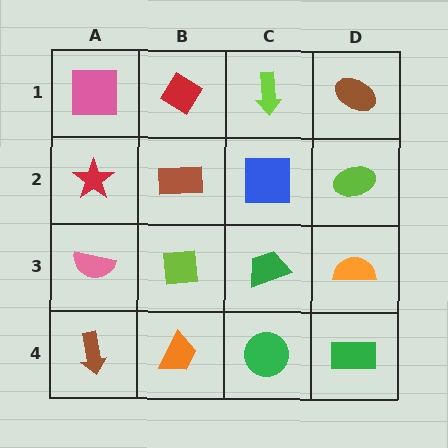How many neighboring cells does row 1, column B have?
3.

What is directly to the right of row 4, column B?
A green circle.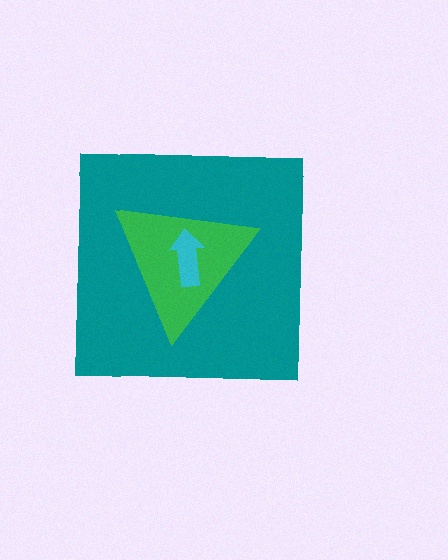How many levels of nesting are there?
3.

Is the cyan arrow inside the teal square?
Yes.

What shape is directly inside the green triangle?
The cyan arrow.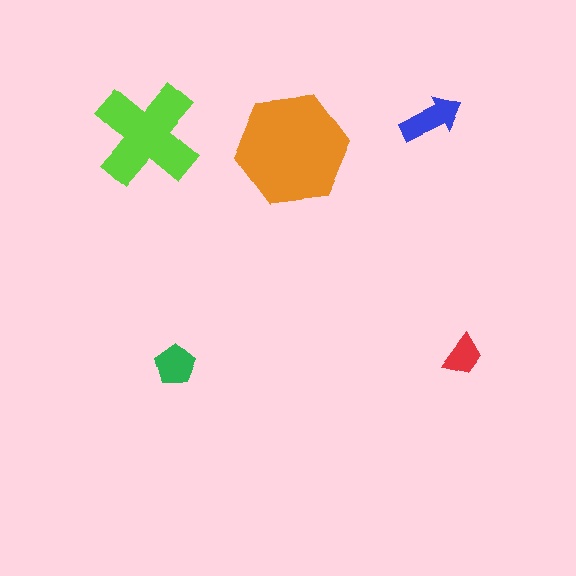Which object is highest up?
The blue arrow is topmost.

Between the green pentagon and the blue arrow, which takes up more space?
The blue arrow.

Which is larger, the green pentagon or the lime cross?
The lime cross.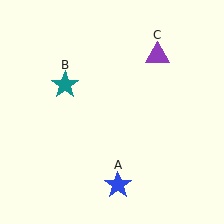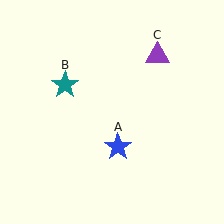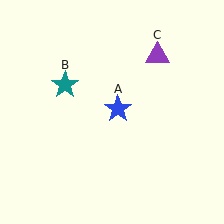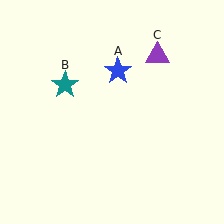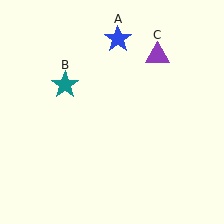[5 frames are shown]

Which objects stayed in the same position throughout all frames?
Teal star (object B) and purple triangle (object C) remained stationary.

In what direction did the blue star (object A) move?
The blue star (object A) moved up.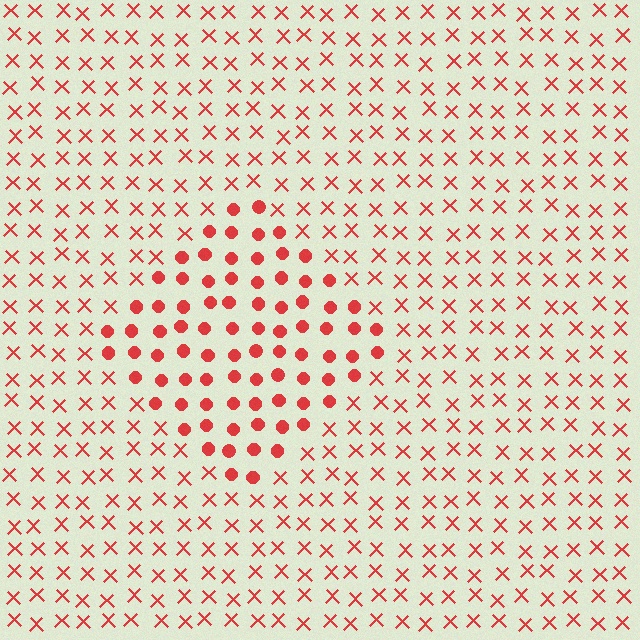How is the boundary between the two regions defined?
The boundary is defined by a change in element shape: circles inside vs. X marks outside. All elements share the same color and spacing.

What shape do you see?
I see a diamond.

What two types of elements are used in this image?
The image uses circles inside the diamond region and X marks outside it.